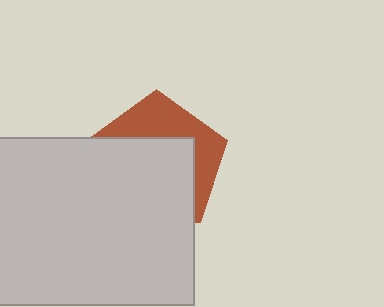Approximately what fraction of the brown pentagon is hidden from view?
Roughly 63% of the brown pentagon is hidden behind the light gray rectangle.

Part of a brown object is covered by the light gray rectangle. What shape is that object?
It is a pentagon.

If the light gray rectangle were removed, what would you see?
You would see the complete brown pentagon.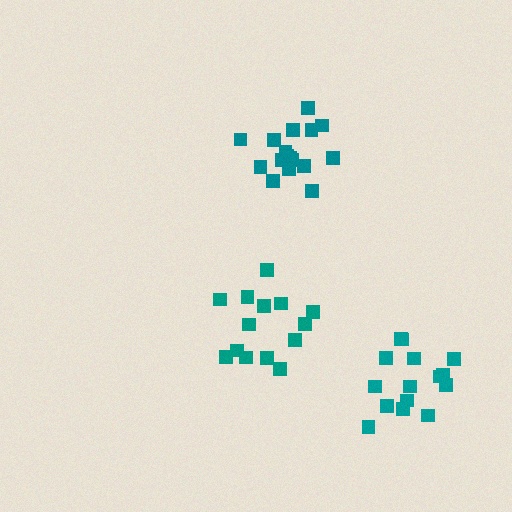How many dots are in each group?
Group 1: 14 dots, Group 2: 15 dots, Group 3: 17 dots (46 total).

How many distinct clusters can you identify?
There are 3 distinct clusters.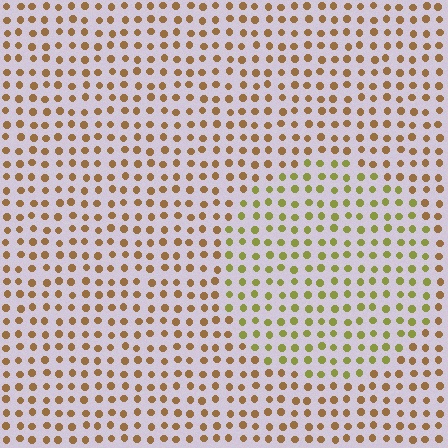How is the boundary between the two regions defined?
The boundary is defined purely by a slight shift in hue (about 40 degrees). Spacing, size, and orientation are identical on both sides.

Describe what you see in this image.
The image is filled with small brown elements in a uniform arrangement. A circle-shaped region is visible where the elements are tinted to a slightly different hue, forming a subtle color boundary.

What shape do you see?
I see a circle.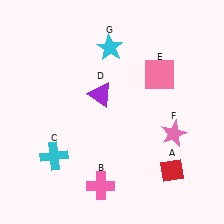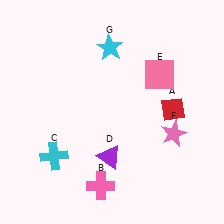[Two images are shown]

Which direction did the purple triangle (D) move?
The purple triangle (D) moved down.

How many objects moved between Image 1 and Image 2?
2 objects moved between the two images.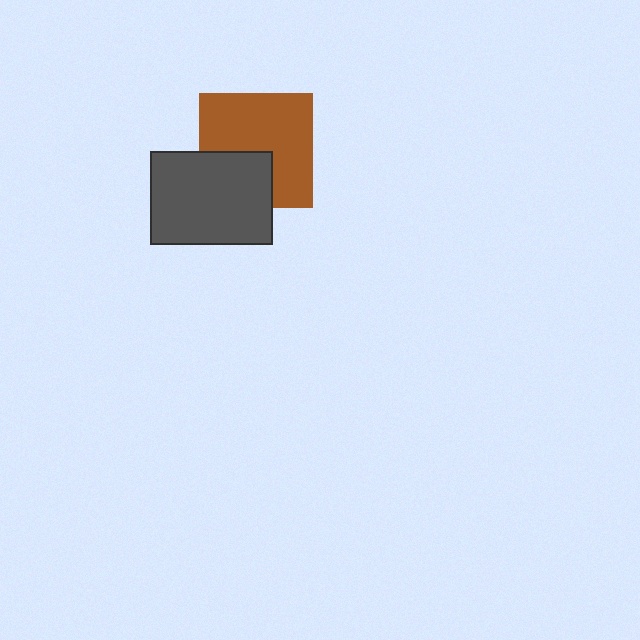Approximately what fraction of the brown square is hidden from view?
Roughly 32% of the brown square is hidden behind the dark gray rectangle.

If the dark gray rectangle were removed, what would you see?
You would see the complete brown square.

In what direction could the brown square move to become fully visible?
The brown square could move up. That would shift it out from behind the dark gray rectangle entirely.